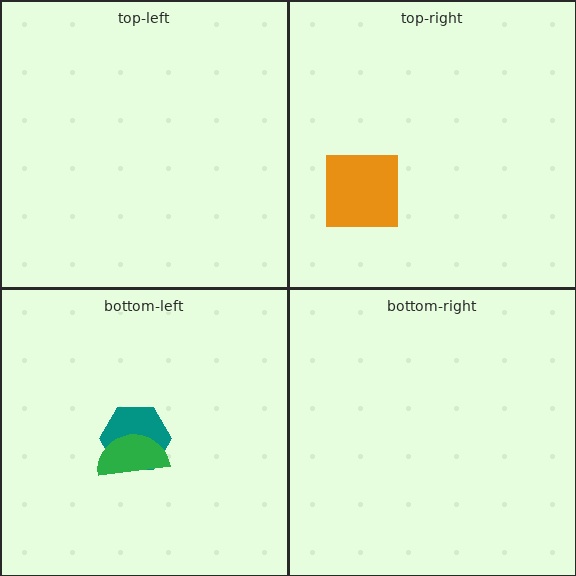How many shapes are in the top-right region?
1.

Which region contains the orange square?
The top-right region.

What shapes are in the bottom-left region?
The teal hexagon, the green semicircle.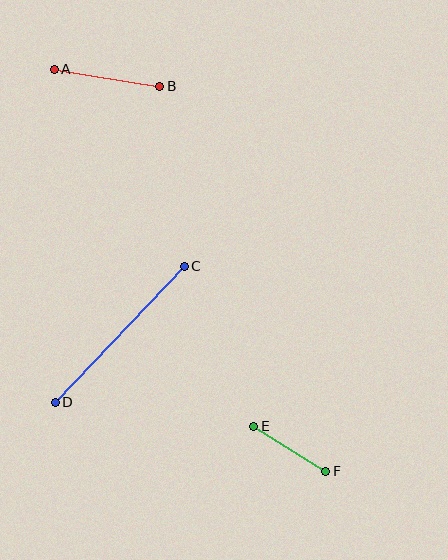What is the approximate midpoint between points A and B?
The midpoint is at approximately (107, 78) pixels.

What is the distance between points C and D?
The distance is approximately 187 pixels.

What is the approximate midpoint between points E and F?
The midpoint is at approximately (290, 449) pixels.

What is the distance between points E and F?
The distance is approximately 85 pixels.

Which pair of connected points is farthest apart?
Points C and D are farthest apart.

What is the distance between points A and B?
The distance is approximately 107 pixels.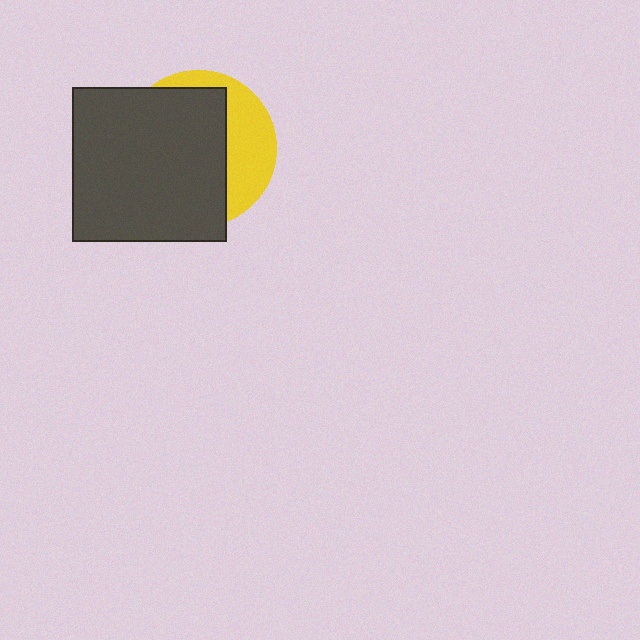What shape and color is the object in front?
The object in front is a dark gray square.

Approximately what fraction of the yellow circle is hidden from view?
Roughly 68% of the yellow circle is hidden behind the dark gray square.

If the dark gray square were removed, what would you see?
You would see the complete yellow circle.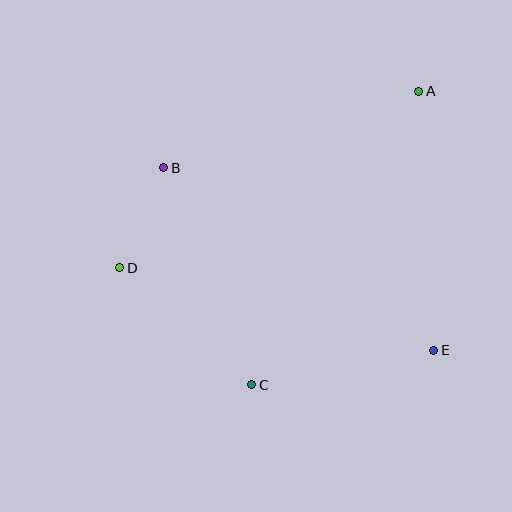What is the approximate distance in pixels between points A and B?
The distance between A and B is approximately 266 pixels.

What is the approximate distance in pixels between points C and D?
The distance between C and D is approximately 176 pixels.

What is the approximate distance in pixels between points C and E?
The distance between C and E is approximately 185 pixels.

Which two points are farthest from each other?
Points A and D are farthest from each other.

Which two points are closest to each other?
Points B and D are closest to each other.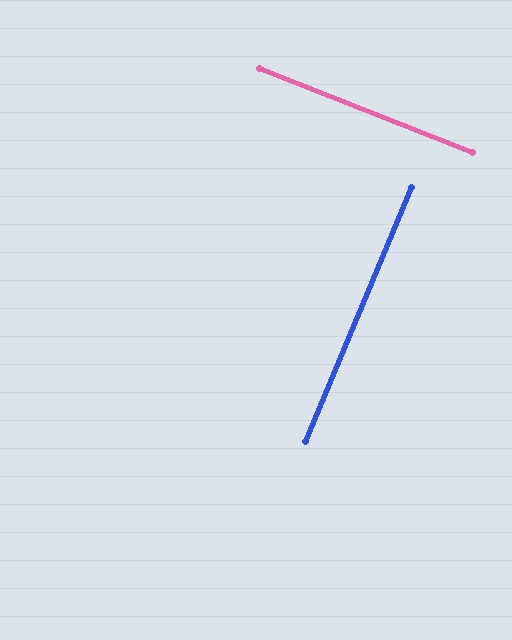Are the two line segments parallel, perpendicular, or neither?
Perpendicular — they meet at approximately 89°.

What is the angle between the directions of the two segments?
Approximately 89 degrees.